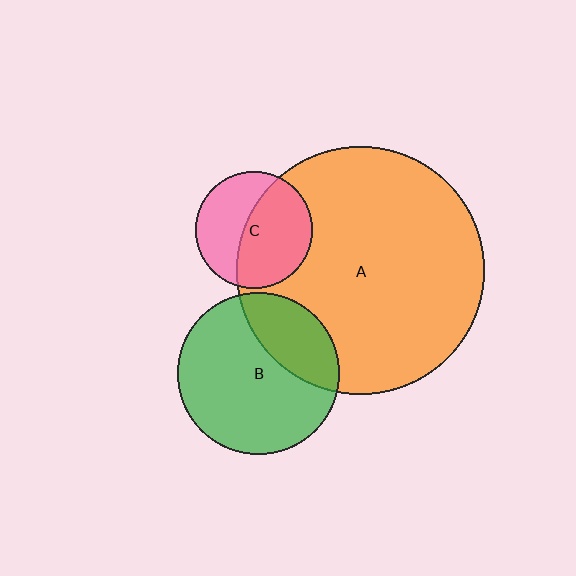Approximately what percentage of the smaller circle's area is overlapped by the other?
Approximately 30%.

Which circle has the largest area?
Circle A (orange).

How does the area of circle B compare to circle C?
Approximately 1.9 times.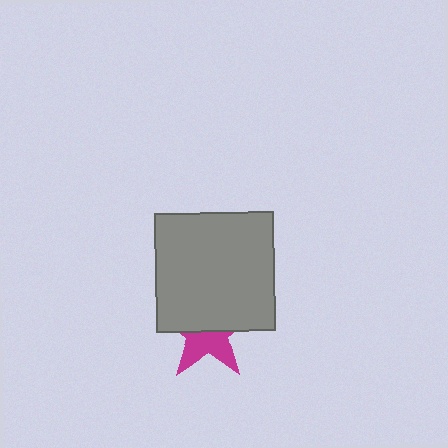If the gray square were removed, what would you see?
You would see the complete magenta star.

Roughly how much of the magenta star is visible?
A small part of it is visible (roughly 45%).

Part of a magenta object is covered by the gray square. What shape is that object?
It is a star.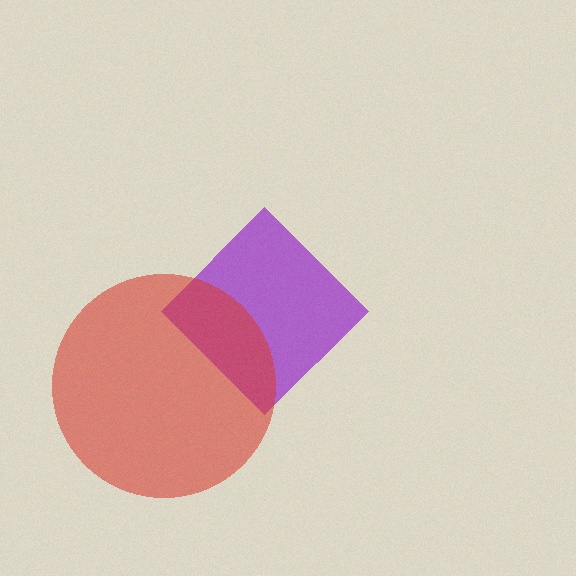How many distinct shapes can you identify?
There are 2 distinct shapes: a purple diamond, a red circle.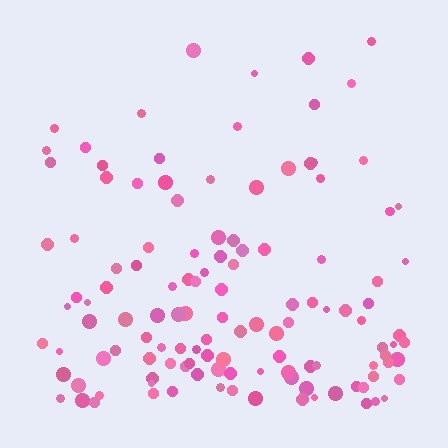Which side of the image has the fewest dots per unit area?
The top.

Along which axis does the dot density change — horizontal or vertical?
Vertical.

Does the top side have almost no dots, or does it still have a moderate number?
Still a moderate number, just noticeably fewer than the bottom.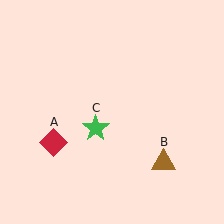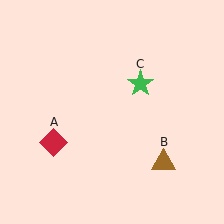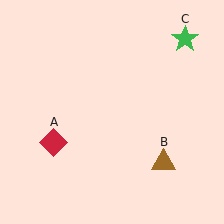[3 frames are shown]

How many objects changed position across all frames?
1 object changed position: green star (object C).